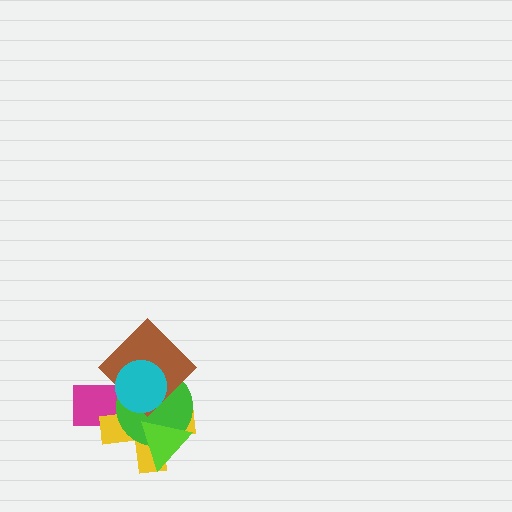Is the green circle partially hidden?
Yes, it is partially covered by another shape.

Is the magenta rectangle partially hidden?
Yes, it is partially covered by another shape.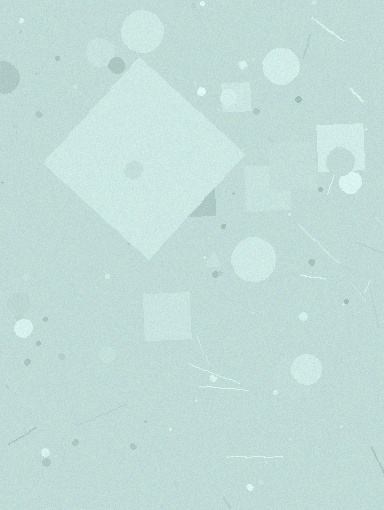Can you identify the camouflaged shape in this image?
The camouflaged shape is a diamond.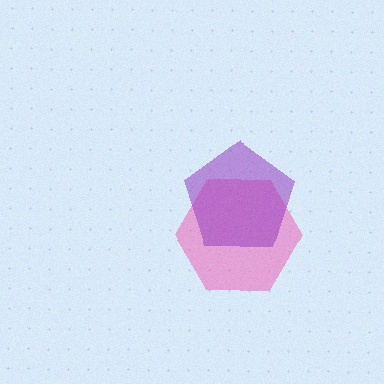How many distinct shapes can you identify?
There are 2 distinct shapes: a pink hexagon, a purple pentagon.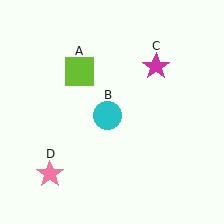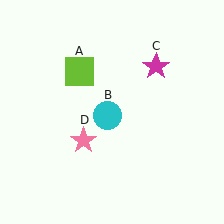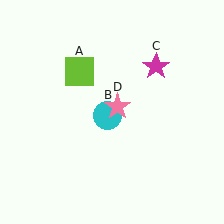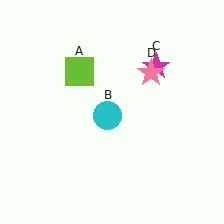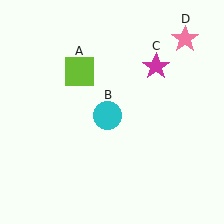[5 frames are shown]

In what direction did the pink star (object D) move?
The pink star (object D) moved up and to the right.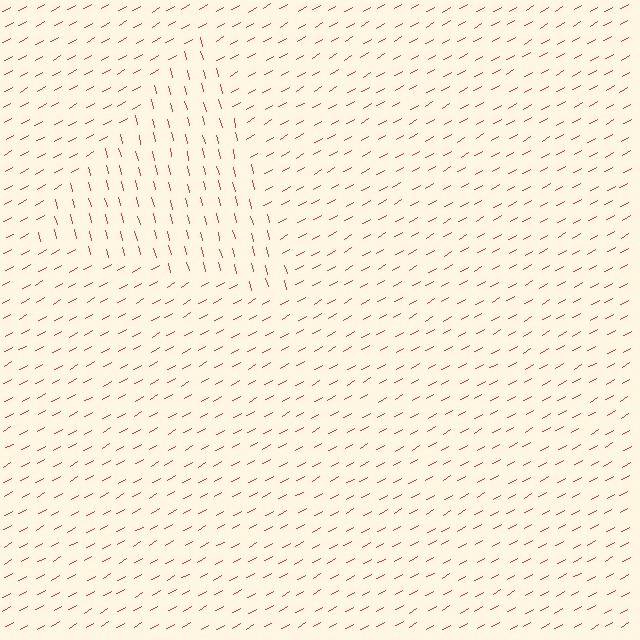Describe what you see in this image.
The image is filled with small red line segments. A triangle region in the image has lines oriented differently from the surrounding lines, creating a visible texture boundary.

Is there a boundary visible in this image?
Yes, there is a texture boundary formed by a change in line orientation.